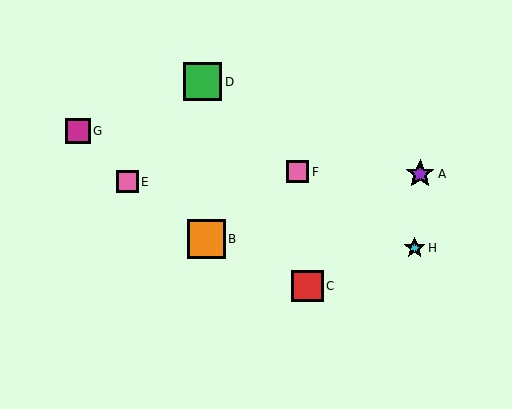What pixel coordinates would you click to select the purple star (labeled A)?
Click at (420, 174) to select the purple star A.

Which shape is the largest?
The green square (labeled D) is the largest.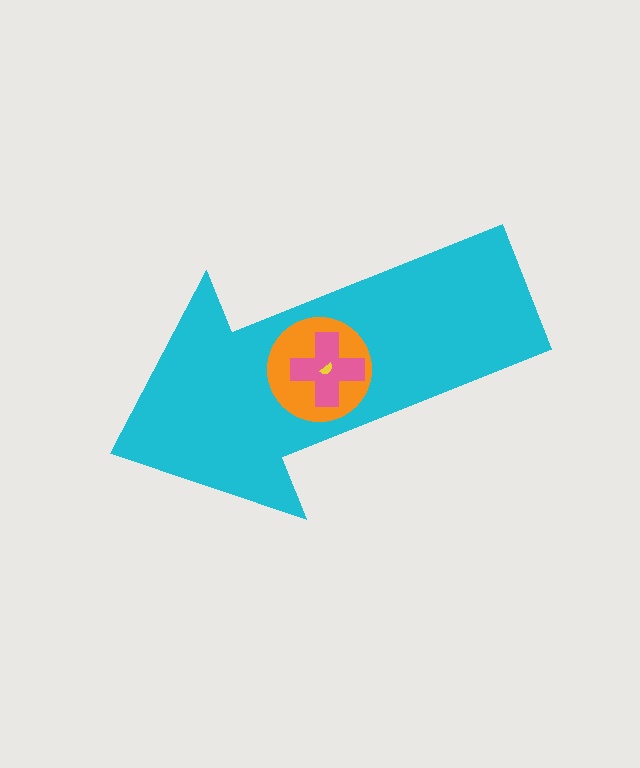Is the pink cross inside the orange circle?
Yes.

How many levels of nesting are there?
4.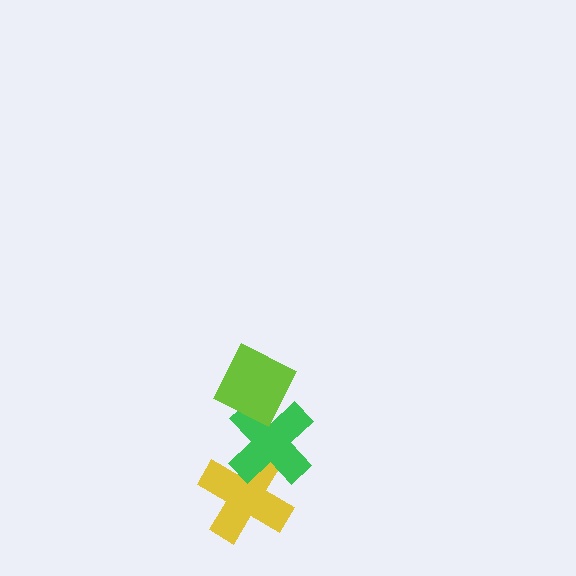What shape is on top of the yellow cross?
The green cross is on top of the yellow cross.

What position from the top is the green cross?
The green cross is 2nd from the top.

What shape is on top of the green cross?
The lime diamond is on top of the green cross.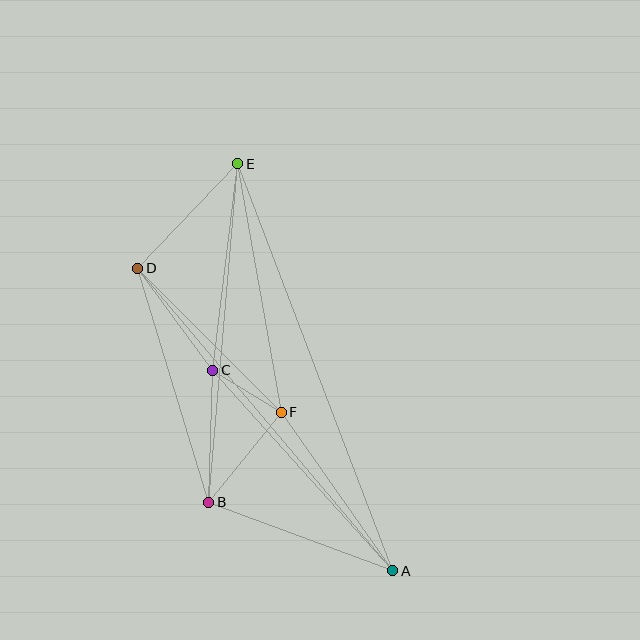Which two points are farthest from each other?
Points A and E are farthest from each other.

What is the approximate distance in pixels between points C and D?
The distance between C and D is approximately 127 pixels.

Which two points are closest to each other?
Points C and F are closest to each other.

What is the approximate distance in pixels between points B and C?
The distance between B and C is approximately 132 pixels.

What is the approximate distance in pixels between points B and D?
The distance between B and D is approximately 245 pixels.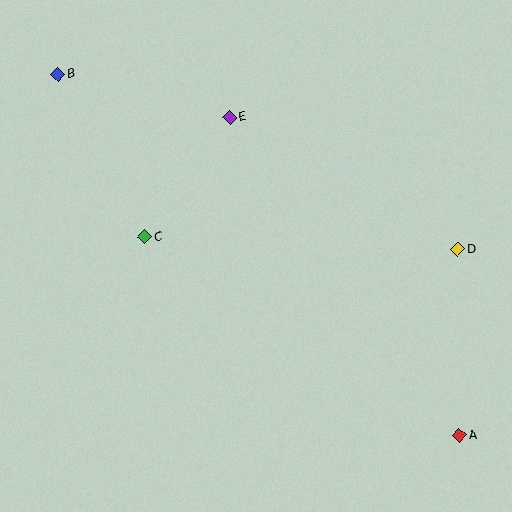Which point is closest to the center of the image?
Point C at (145, 237) is closest to the center.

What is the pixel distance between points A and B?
The distance between A and B is 540 pixels.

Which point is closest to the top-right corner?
Point D is closest to the top-right corner.